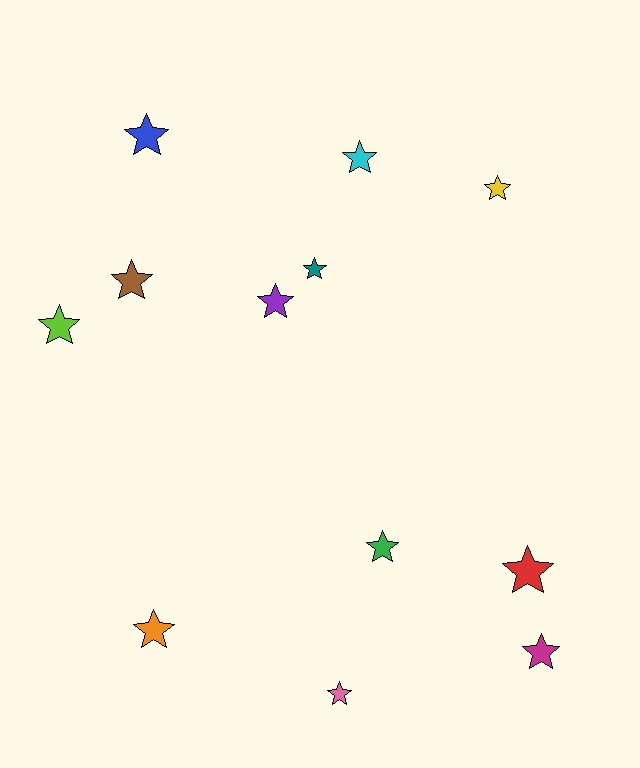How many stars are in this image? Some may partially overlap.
There are 12 stars.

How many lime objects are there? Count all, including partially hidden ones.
There is 1 lime object.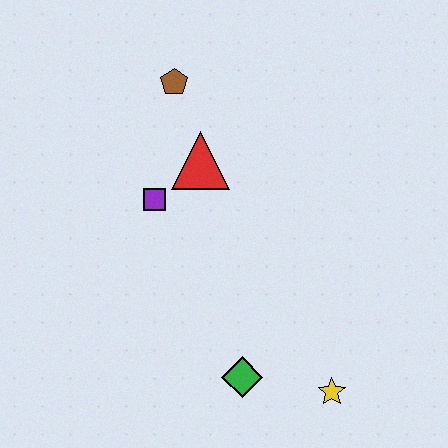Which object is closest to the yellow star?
The green diamond is closest to the yellow star.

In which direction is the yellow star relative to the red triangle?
The yellow star is below the red triangle.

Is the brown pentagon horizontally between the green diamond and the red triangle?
No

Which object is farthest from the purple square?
The yellow star is farthest from the purple square.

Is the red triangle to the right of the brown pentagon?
Yes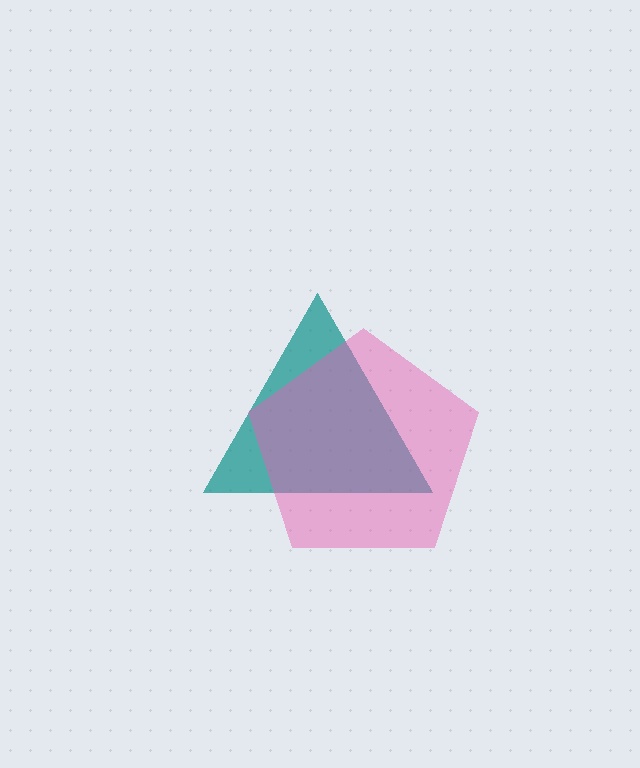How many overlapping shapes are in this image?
There are 2 overlapping shapes in the image.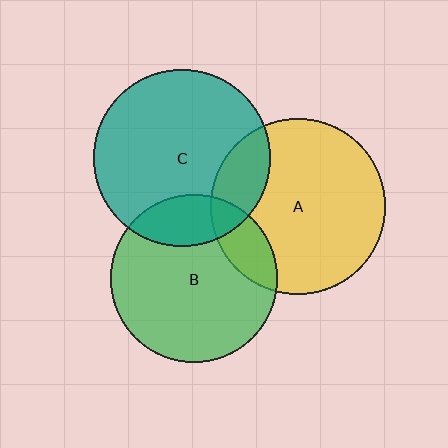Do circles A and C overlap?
Yes.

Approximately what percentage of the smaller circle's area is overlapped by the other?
Approximately 20%.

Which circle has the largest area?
Circle C (teal).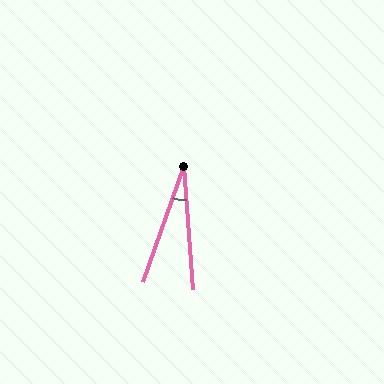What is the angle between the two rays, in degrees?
Approximately 24 degrees.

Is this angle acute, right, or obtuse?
It is acute.